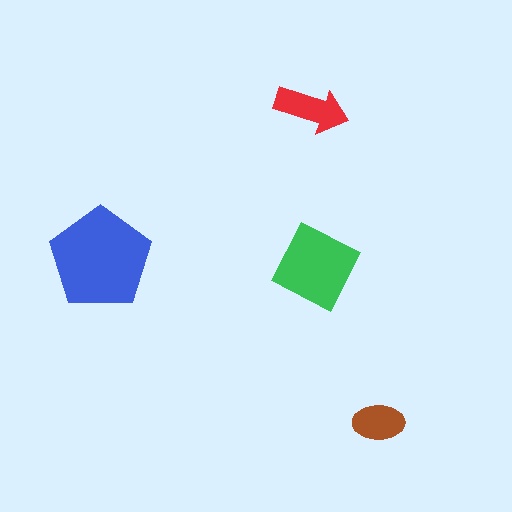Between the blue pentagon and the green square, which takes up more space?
The blue pentagon.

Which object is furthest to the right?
The brown ellipse is rightmost.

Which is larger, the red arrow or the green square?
The green square.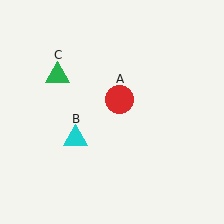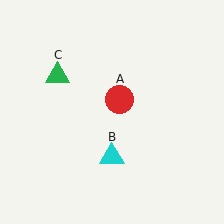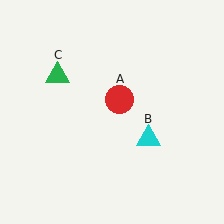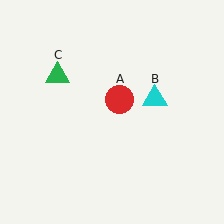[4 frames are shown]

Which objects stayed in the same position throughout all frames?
Red circle (object A) and green triangle (object C) remained stationary.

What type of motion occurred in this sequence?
The cyan triangle (object B) rotated counterclockwise around the center of the scene.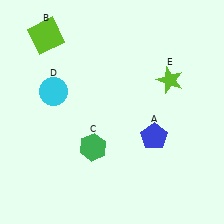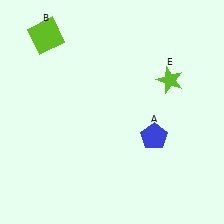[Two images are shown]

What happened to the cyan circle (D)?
The cyan circle (D) was removed in Image 2. It was in the top-left area of Image 1.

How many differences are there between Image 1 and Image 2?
There are 2 differences between the two images.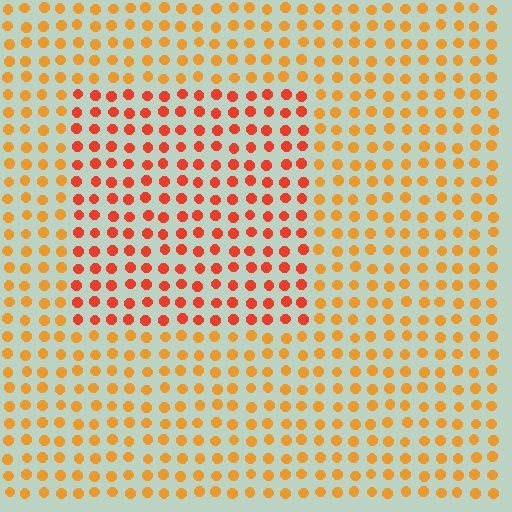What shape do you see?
I see a rectangle.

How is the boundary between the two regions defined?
The boundary is defined purely by a slight shift in hue (about 29 degrees). Spacing, size, and orientation are identical on both sides.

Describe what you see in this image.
The image is filled with small orange elements in a uniform arrangement. A rectangle-shaped region is visible where the elements are tinted to a slightly different hue, forming a subtle color boundary.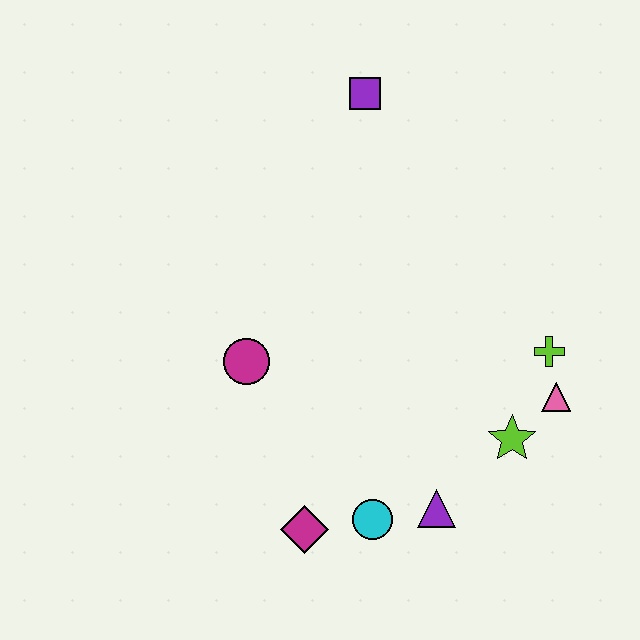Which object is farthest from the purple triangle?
The purple square is farthest from the purple triangle.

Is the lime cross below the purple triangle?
No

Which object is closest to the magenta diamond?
The cyan circle is closest to the magenta diamond.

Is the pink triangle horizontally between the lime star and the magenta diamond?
No